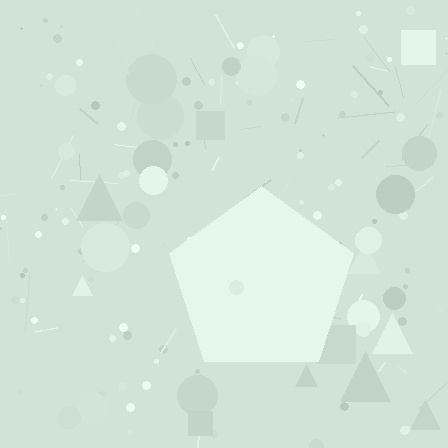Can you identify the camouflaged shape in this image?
The camouflaged shape is a pentagon.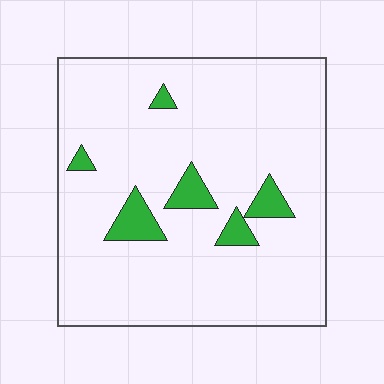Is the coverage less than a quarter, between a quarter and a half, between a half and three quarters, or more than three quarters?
Less than a quarter.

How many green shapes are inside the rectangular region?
6.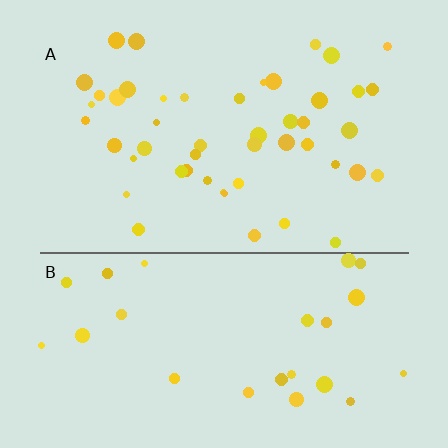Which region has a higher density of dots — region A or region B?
A (the top).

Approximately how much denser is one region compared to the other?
Approximately 1.7× — region A over region B.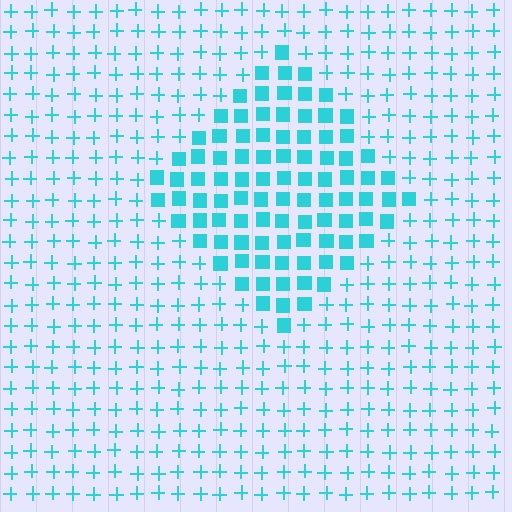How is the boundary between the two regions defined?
The boundary is defined by a change in element shape: squares inside vs. plus signs outside. All elements share the same color and spacing.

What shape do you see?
I see a diamond.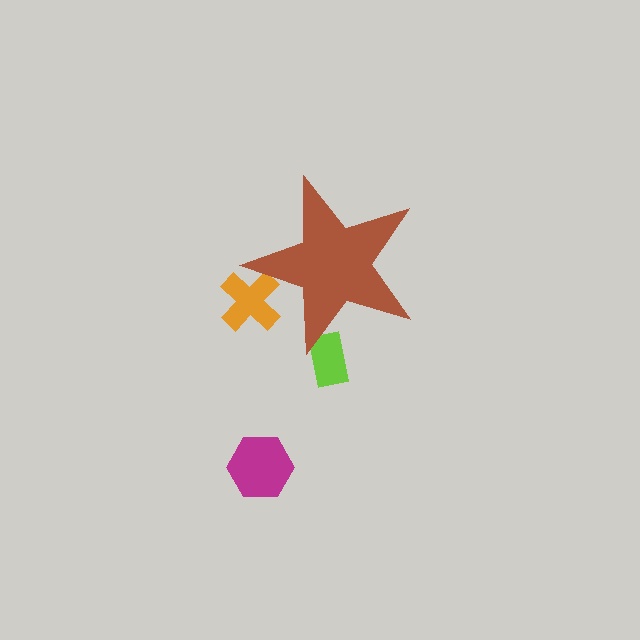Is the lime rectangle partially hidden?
Yes, the lime rectangle is partially hidden behind the brown star.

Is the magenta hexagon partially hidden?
No, the magenta hexagon is fully visible.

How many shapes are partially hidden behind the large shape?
2 shapes are partially hidden.